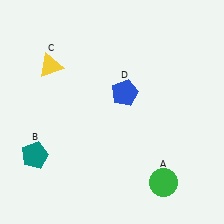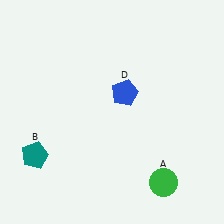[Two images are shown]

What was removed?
The yellow triangle (C) was removed in Image 2.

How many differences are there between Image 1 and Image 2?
There is 1 difference between the two images.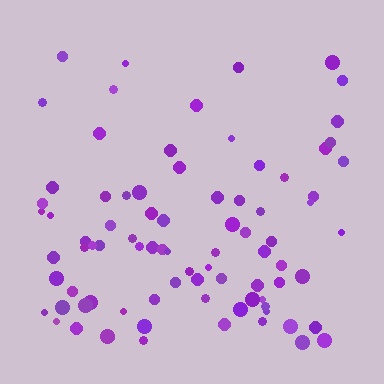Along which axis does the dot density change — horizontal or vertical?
Vertical.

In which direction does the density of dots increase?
From top to bottom, with the bottom side densest.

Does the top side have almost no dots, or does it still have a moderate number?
Still a moderate number, just noticeably fewer than the bottom.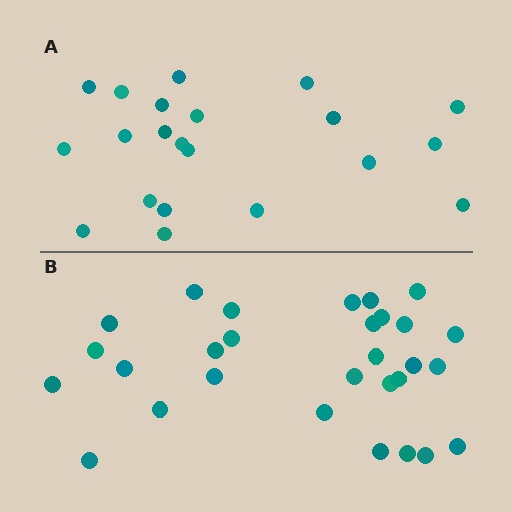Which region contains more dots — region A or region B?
Region B (the bottom region) has more dots.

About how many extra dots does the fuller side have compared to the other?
Region B has roughly 8 or so more dots than region A.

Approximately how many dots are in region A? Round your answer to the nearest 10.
About 20 dots. (The exact count is 21, which rounds to 20.)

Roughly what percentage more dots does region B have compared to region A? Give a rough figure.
About 40% more.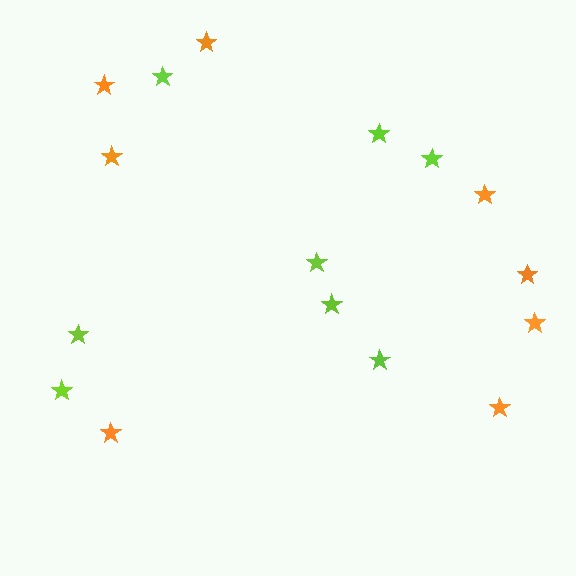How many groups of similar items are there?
There are 2 groups: one group of orange stars (8) and one group of lime stars (8).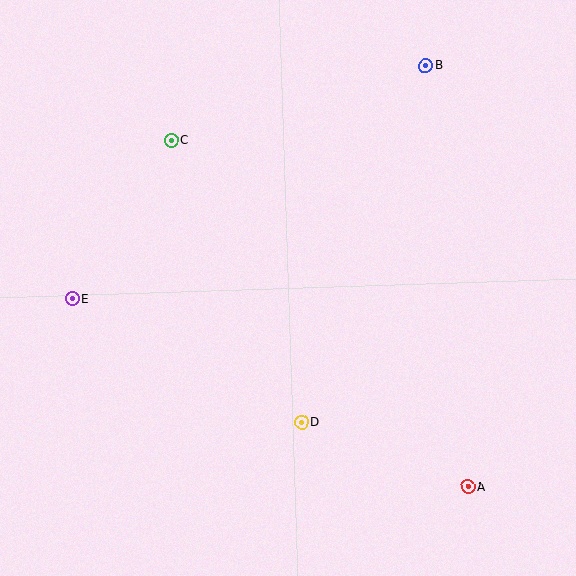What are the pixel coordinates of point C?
Point C is at (172, 141).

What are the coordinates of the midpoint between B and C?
The midpoint between B and C is at (299, 103).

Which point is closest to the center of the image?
Point D at (302, 422) is closest to the center.